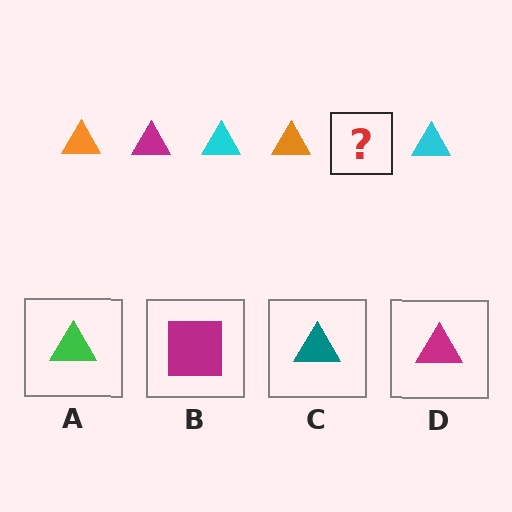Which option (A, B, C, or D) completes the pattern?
D.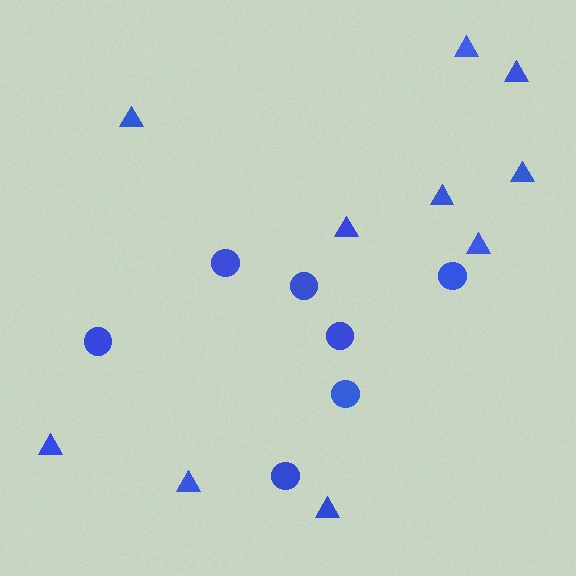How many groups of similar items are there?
There are 2 groups: one group of triangles (10) and one group of circles (7).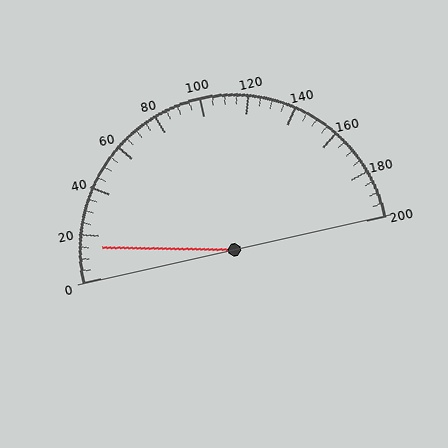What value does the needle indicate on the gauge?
The needle indicates approximately 15.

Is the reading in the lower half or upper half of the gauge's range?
The reading is in the lower half of the range (0 to 200).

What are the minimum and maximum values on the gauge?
The gauge ranges from 0 to 200.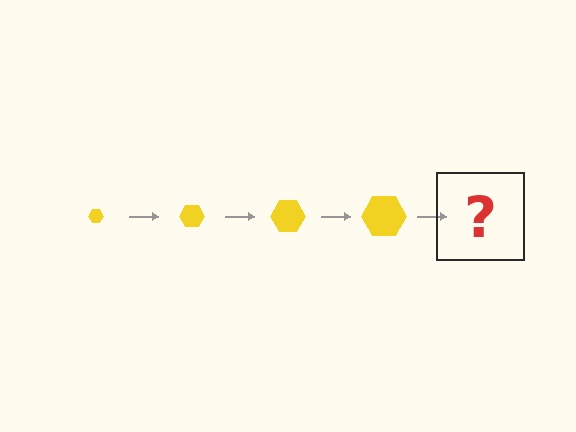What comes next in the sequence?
The next element should be a yellow hexagon, larger than the previous one.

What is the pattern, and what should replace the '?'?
The pattern is that the hexagon gets progressively larger each step. The '?' should be a yellow hexagon, larger than the previous one.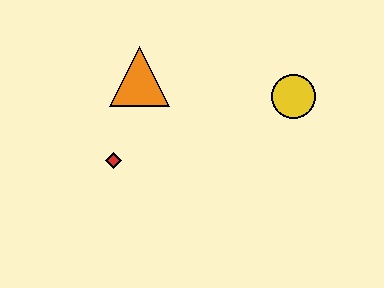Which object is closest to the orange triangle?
The red diamond is closest to the orange triangle.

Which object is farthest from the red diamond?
The yellow circle is farthest from the red diamond.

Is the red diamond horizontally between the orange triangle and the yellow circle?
No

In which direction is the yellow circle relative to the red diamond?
The yellow circle is to the right of the red diamond.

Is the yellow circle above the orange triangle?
No